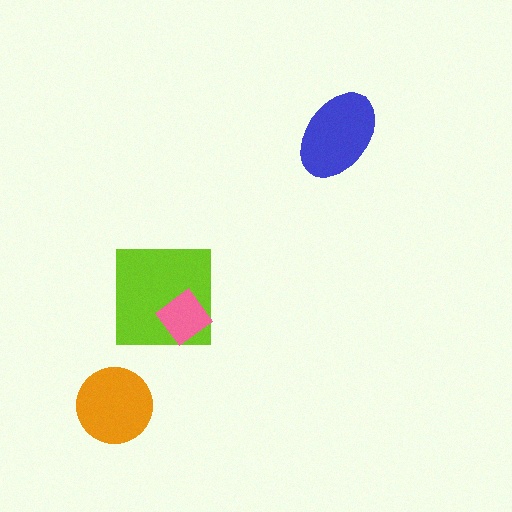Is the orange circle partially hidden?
No, no other shape covers it.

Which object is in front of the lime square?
The pink diamond is in front of the lime square.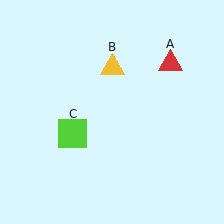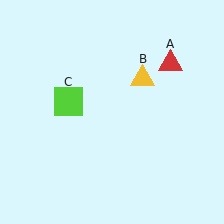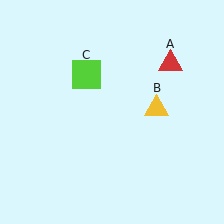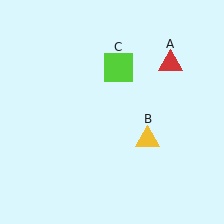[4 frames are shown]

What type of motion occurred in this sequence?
The yellow triangle (object B), lime square (object C) rotated clockwise around the center of the scene.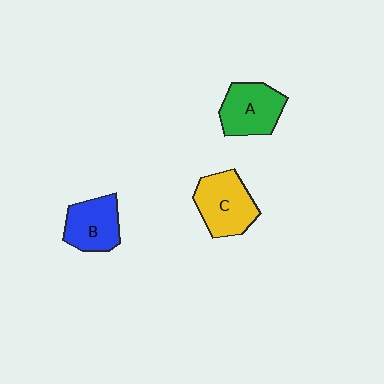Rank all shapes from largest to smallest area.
From largest to smallest: C (yellow), A (green), B (blue).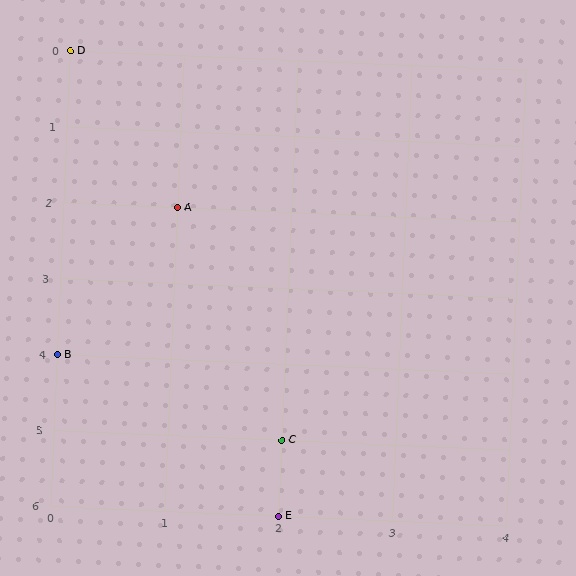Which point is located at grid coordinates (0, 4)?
Point B is at (0, 4).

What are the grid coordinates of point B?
Point B is at grid coordinates (0, 4).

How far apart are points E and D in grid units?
Points E and D are 2 columns and 6 rows apart (about 6.3 grid units diagonally).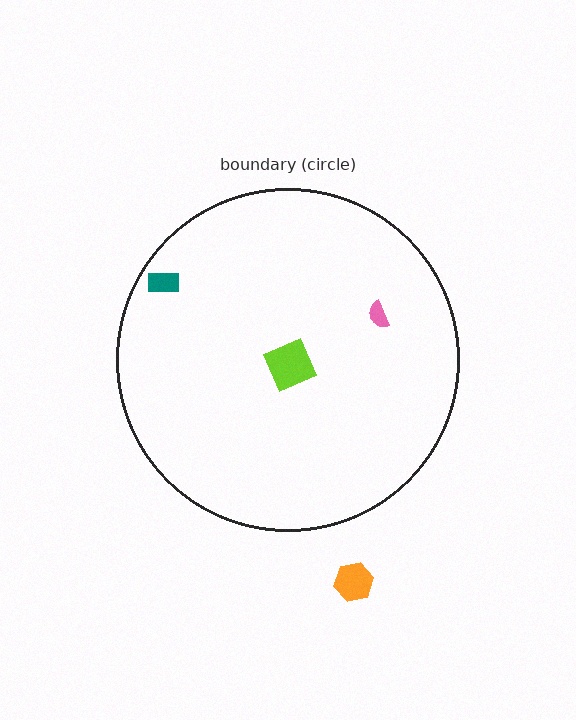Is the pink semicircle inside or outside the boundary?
Inside.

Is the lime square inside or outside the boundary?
Inside.